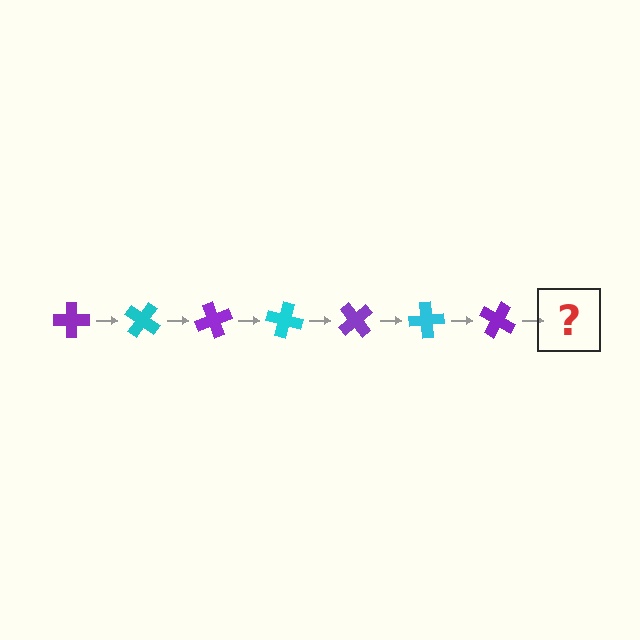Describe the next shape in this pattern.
It should be a cyan cross, rotated 245 degrees from the start.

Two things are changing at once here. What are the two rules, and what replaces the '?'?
The two rules are that it rotates 35 degrees each step and the color cycles through purple and cyan. The '?' should be a cyan cross, rotated 245 degrees from the start.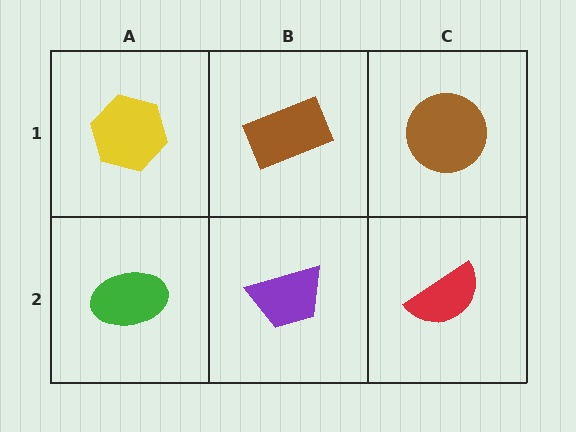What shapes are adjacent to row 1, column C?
A red semicircle (row 2, column C), a brown rectangle (row 1, column B).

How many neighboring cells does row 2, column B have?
3.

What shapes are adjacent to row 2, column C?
A brown circle (row 1, column C), a purple trapezoid (row 2, column B).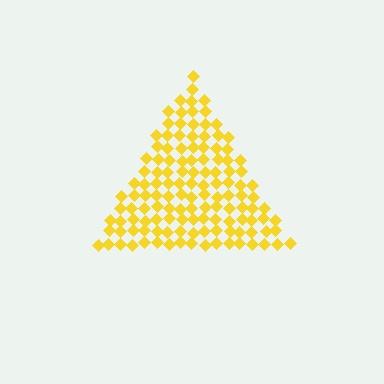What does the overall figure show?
The overall figure shows a triangle.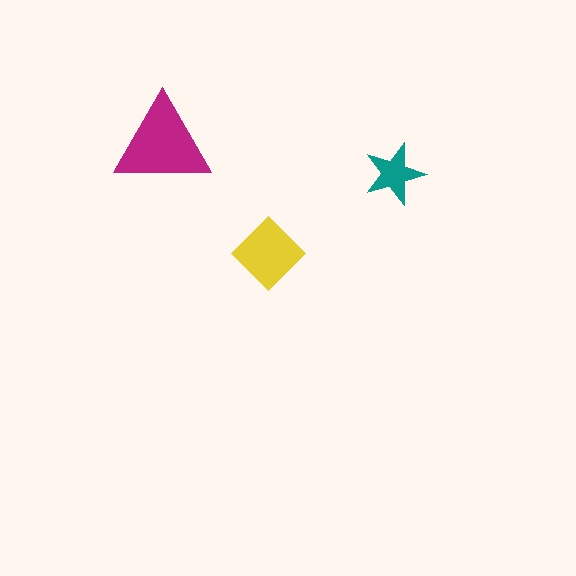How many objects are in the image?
There are 3 objects in the image.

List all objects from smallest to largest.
The teal star, the yellow diamond, the magenta triangle.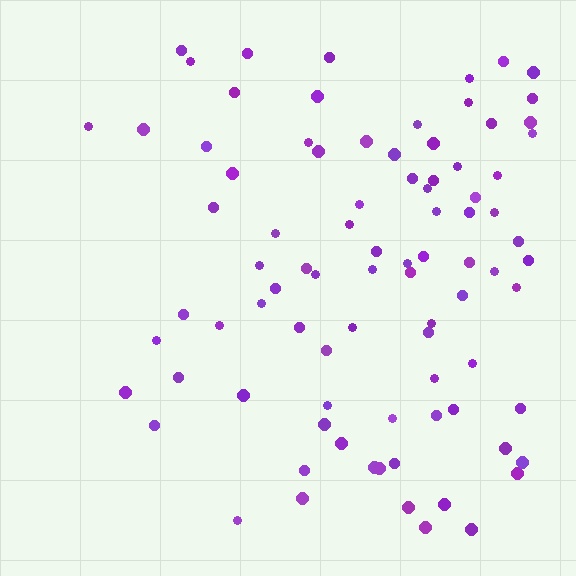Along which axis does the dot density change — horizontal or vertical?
Horizontal.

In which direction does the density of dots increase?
From left to right, with the right side densest.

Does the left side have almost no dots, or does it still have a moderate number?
Still a moderate number, just noticeably fewer than the right.